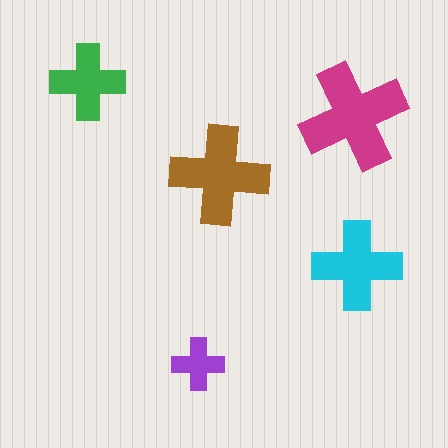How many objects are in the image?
There are 5 objects in the image.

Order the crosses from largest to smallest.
the magenta one, the brown one, the cyan one, the green one, the purple one.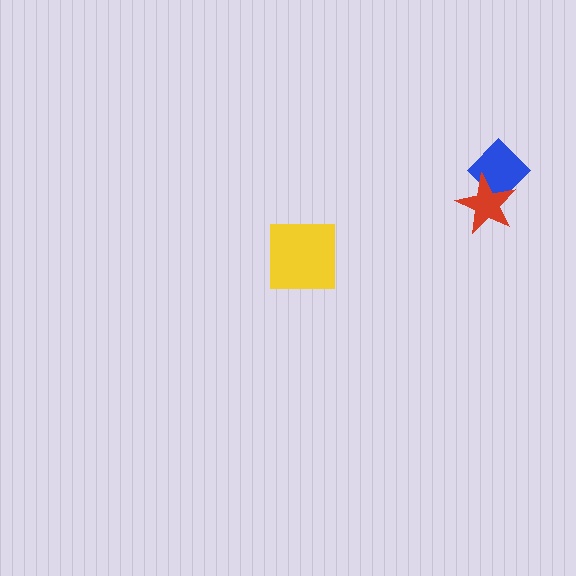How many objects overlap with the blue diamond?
1 object overlaps with the blue diamond.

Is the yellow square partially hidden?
No, no other shape covers it.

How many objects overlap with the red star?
1 object overlaps with the red star.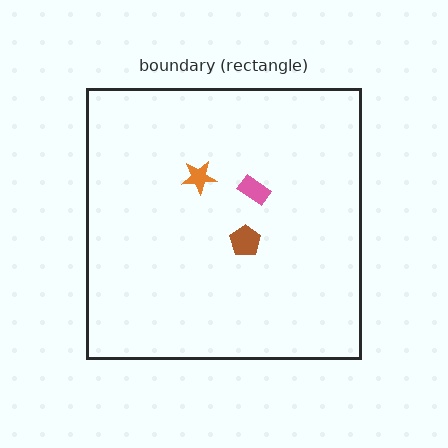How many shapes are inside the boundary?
3 inside, 0 outside.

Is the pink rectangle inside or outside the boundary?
Inside.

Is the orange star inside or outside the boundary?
Inside.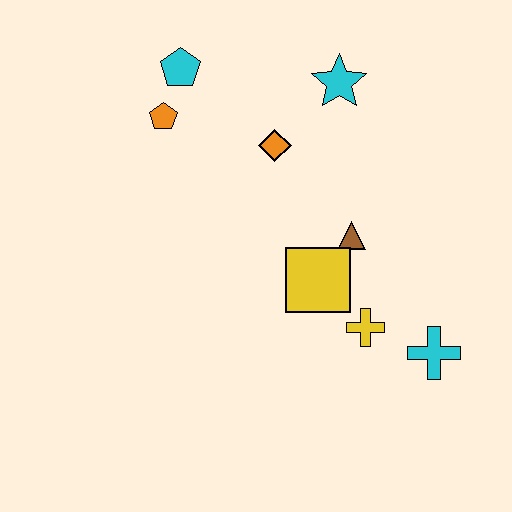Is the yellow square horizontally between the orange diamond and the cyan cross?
Yes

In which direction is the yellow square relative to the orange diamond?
The yellow square is below the orange diamond.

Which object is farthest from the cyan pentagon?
The cyan cross is farthest from the cyan pentagon.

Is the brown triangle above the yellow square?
Yes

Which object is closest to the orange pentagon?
The cyan pentagon is closest to the orange pentagon.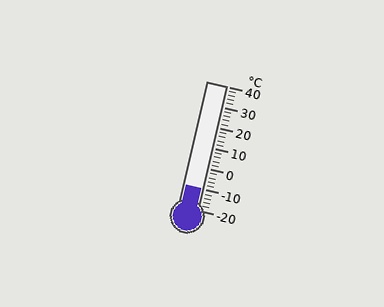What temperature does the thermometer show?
The thermometer shows approximately -10°C.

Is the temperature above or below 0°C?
The temperature is below 0°C.